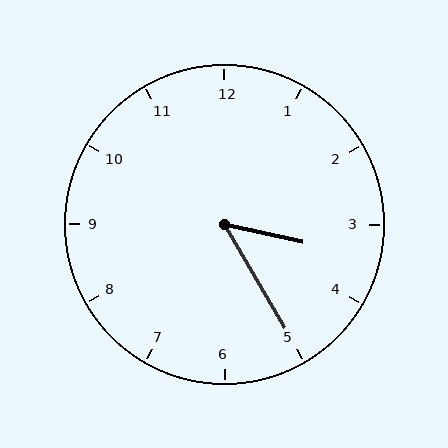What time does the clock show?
3:25.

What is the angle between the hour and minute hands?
Approximately 48 degrees.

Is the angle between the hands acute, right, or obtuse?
It is acute.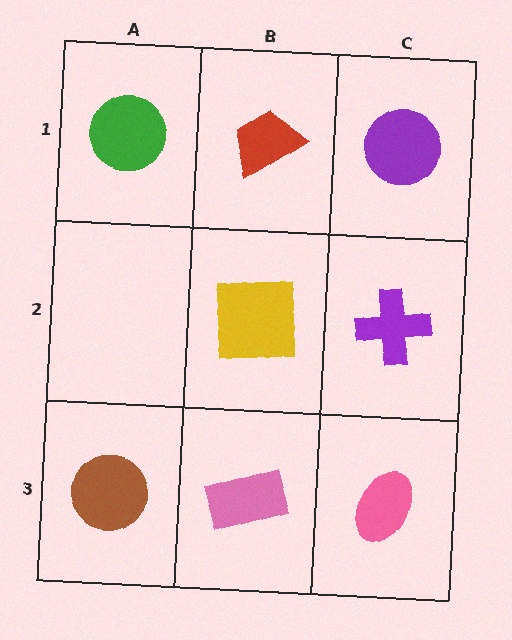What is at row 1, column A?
A green circle.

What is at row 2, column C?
A purple cross.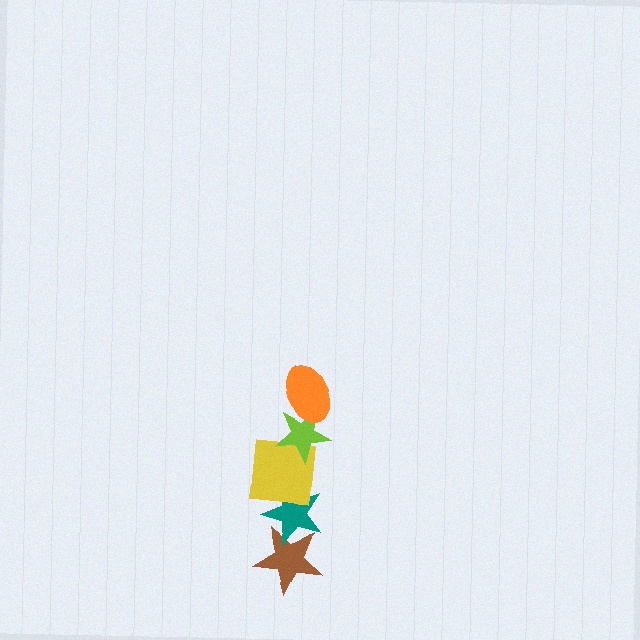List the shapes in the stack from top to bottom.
From top to bottom: the orange ellipse, the lime star, the yellow square, the teal star, the brown star.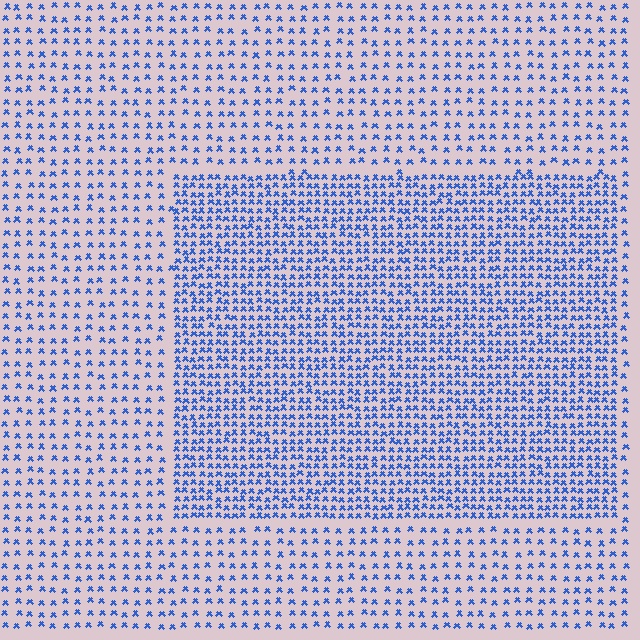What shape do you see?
I see a rectangle.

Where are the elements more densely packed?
The elements are more densely packed inside the rectangle boundary.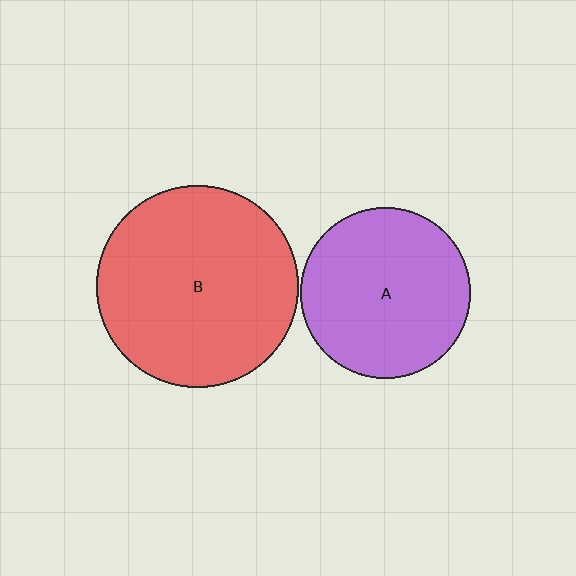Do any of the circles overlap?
No, none of the circles overlap.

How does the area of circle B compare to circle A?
Approximately 1.4 times.